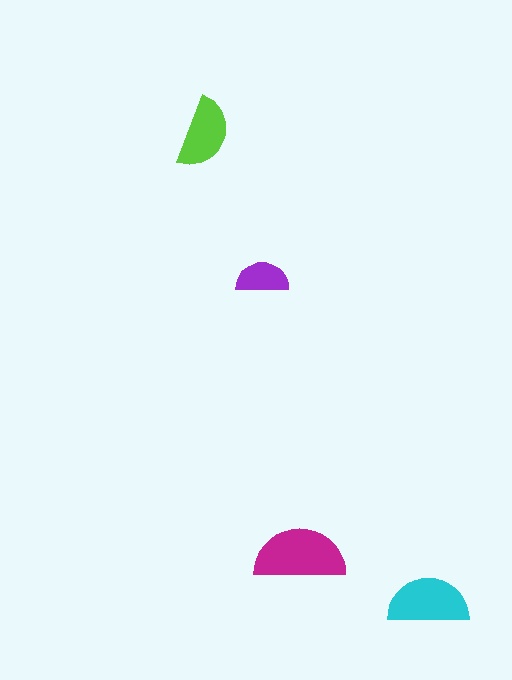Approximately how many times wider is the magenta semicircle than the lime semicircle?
About 1.5 times wider.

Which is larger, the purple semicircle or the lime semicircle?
The lime one.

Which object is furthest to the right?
The cyan semicircle is rightmost.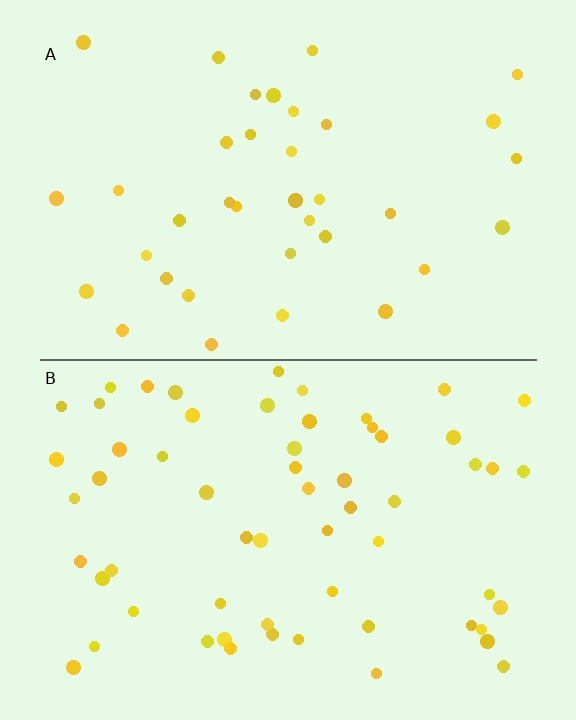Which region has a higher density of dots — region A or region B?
B (the bottom).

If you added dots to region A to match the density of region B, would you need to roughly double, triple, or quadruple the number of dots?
Approximately double.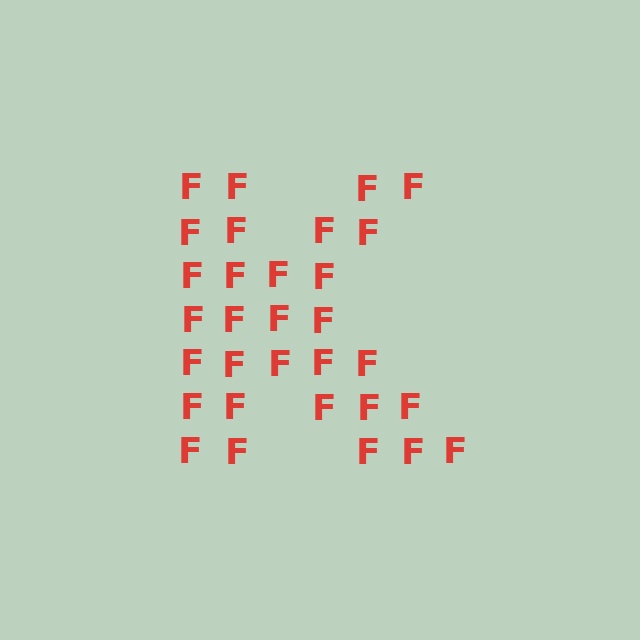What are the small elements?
The small elements are letter F's.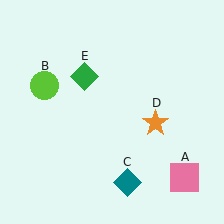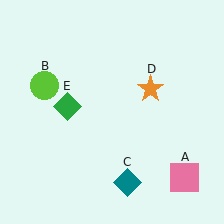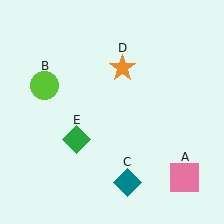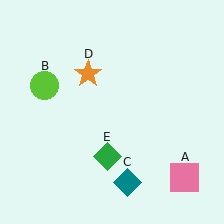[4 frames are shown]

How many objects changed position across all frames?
2 objects changed position: orange star (object D), green diamond (object E).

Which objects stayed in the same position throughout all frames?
Pink square (object A) and lime circle (object B) and teal diamond (object C) remained stationary.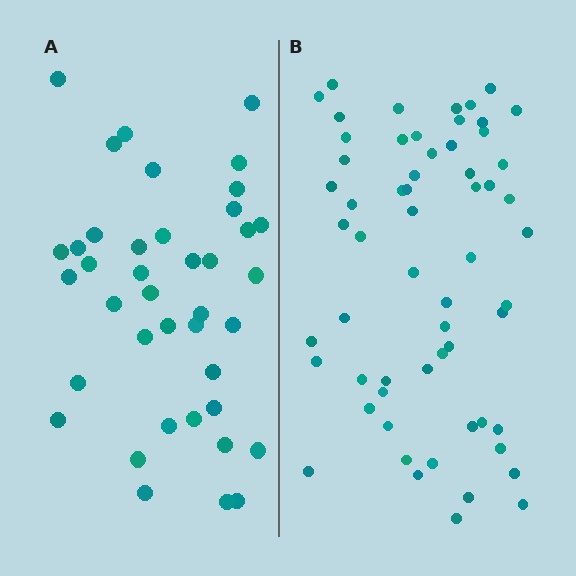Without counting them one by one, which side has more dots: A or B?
Region B (the right region) has more dots.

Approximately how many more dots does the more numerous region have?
Region B has approximately 20 more dots than region A.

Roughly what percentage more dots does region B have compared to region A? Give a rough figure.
About 50% more.